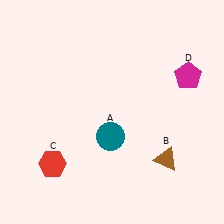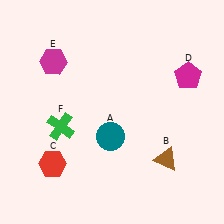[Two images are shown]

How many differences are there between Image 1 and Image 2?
There are 2 differences between the two images.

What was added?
A magenta hexagon (E), a green cross (F) were added in Image 2.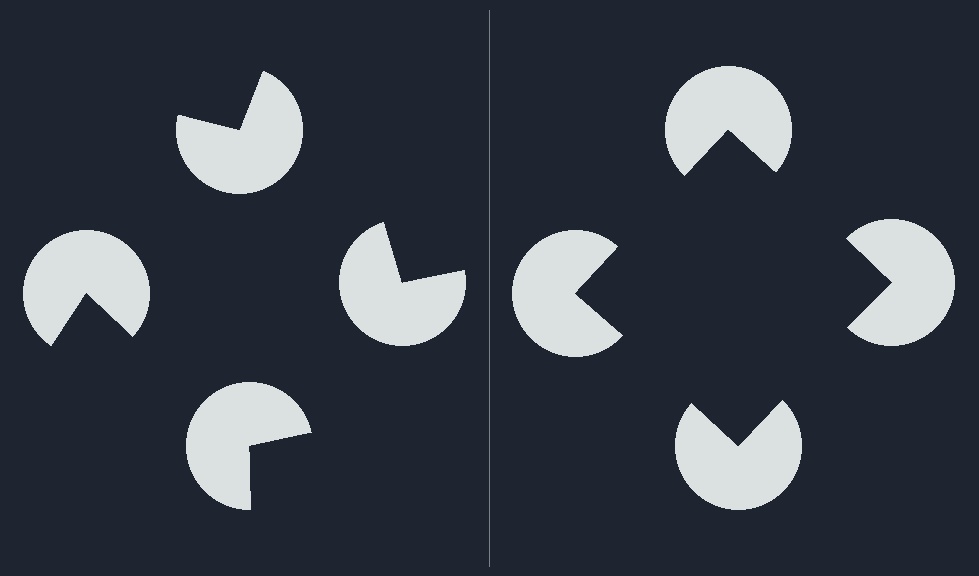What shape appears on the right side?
An illusory square.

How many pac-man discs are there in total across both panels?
8 — 4 on each side.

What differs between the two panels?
The pac-man discs are positioned identically on both sides; only the wedge orientations differ. On the right they align to a square; on the left they are misaligned.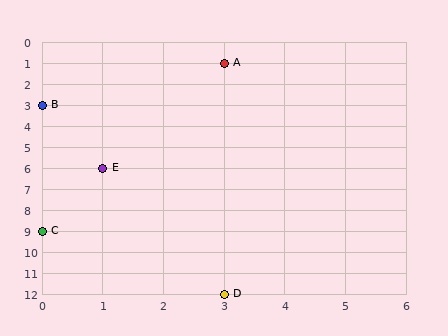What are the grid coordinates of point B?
Point B is at grid coordinates (0, 3).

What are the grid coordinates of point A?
Point A is at grid coordinates (3, 1).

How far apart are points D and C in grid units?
Points D and C are 3 columns and 3 rows apart (about 4.2 grid units diagonally).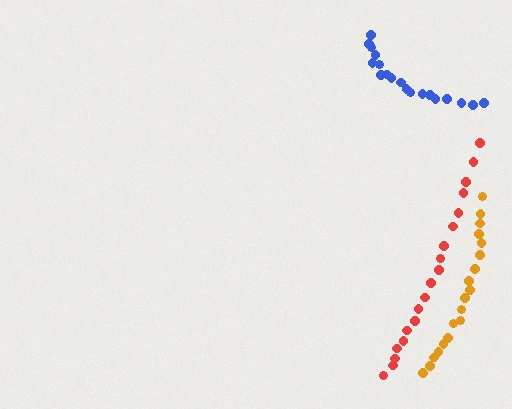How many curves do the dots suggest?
There are 3 distinct paths.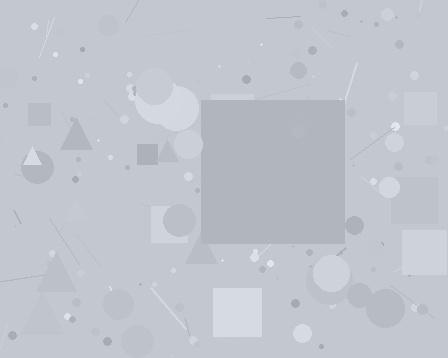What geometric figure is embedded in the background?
A square is embedded in the background.